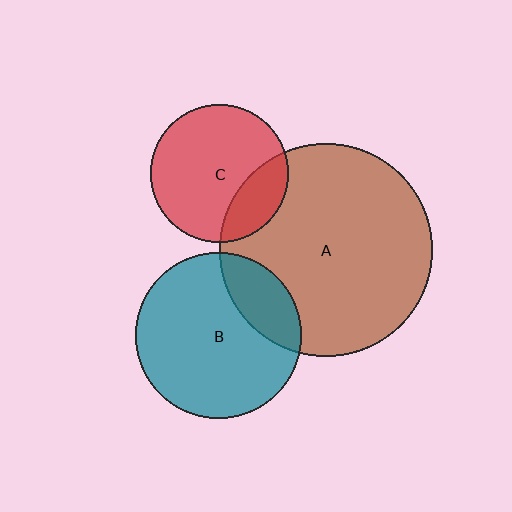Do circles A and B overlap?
Yes.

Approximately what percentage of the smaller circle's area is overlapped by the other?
Approximately 20%.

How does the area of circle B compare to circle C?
Approximately 1.4 times.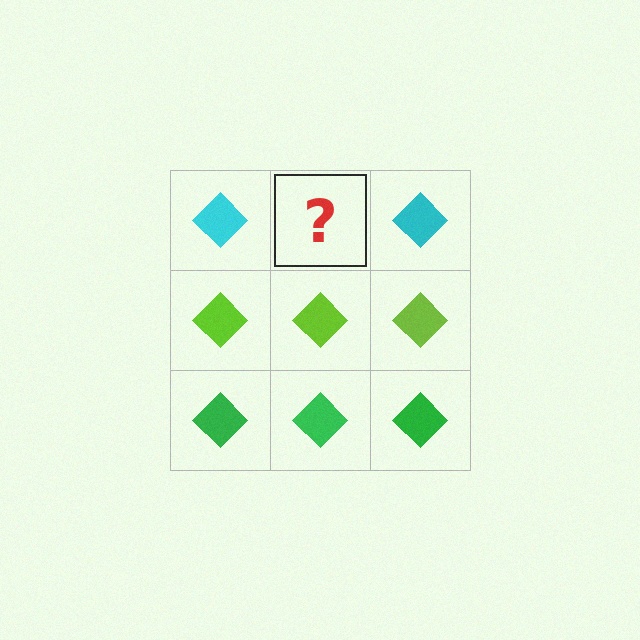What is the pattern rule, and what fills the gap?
The rule is that each row has a consistent color. The gap should be filled with a cyan diamond.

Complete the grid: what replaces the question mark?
The question mark should be replaced with a cyan diamond.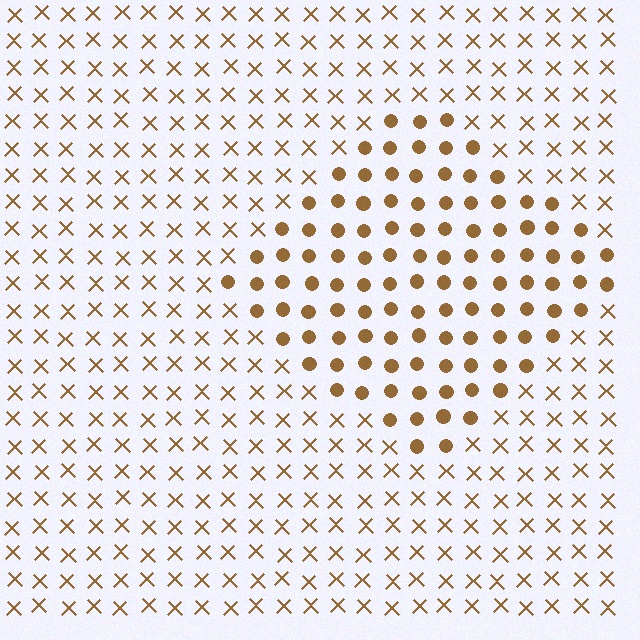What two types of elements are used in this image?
The image uses circles inside the diamond region and X marks outside it.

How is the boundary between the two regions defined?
The boundary is defined by a change in element shape: circles inside vs. X marks outside. All elements share the same color and spacing.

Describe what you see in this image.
The image is filled with small brown elements arranged in a uniform grid. A diamond-shaped region contains circles, while the surrounding area contains X marks. The boundary is defined purely by the change in element shape.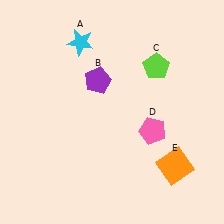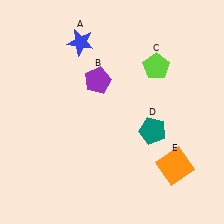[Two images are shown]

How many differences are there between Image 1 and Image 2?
There are 2 differences between the two images.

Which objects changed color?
A changed from cyan to blue. D changed from pink to teal.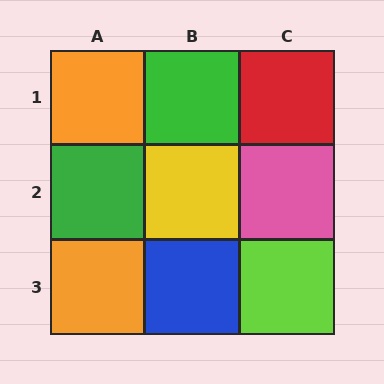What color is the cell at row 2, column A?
Green.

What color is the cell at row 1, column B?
Green.